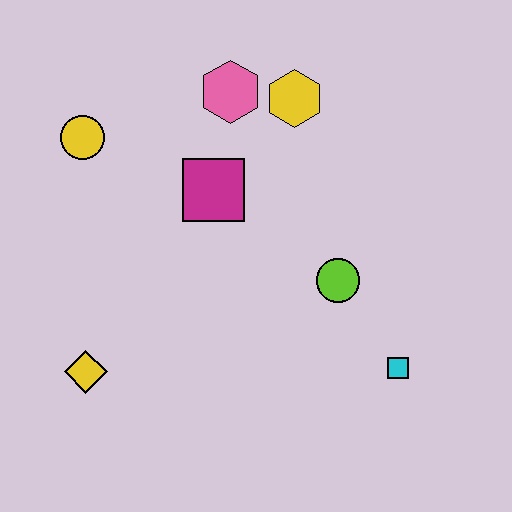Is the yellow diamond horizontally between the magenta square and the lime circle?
No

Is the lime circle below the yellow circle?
Yes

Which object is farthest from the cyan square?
The yellow circle is farthest from the cyan square.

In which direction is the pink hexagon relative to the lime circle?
The pink hexagon is above the lime circle.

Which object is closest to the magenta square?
The pink hexagon is closest to the magenta square.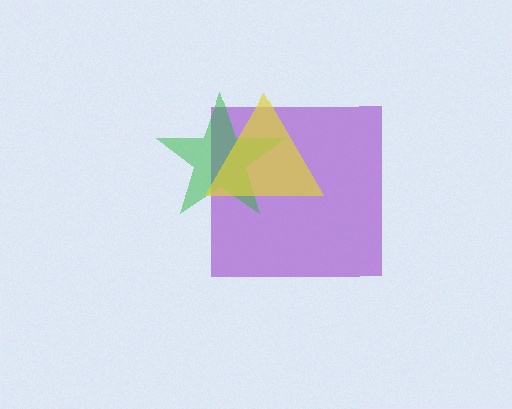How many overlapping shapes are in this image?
There are 3 overlapping shapes in the image.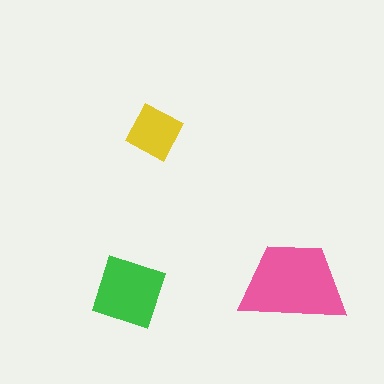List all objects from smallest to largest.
The yellow square, the green diamond, the pink trapezoid.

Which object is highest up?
The yellow square is topmost.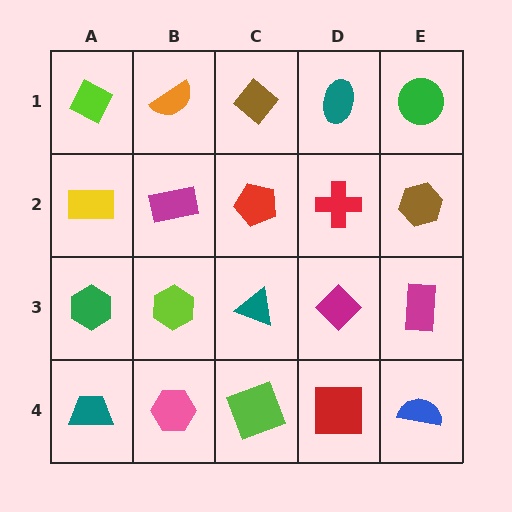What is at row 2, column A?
A yellow rectangle.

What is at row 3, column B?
A lime hexagon.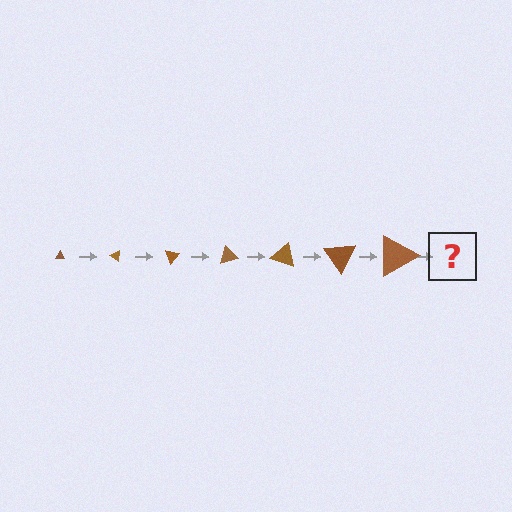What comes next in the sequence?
The next element should be a triangle, larger than the previous one and rotated 245 degrees from the start.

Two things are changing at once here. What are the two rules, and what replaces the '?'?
The two rules are that the triangle grows larger each step and it rotates 35 degrees each step. The '?' should be a triangle, larger than the previous one and rotated 245 degrees from the start.